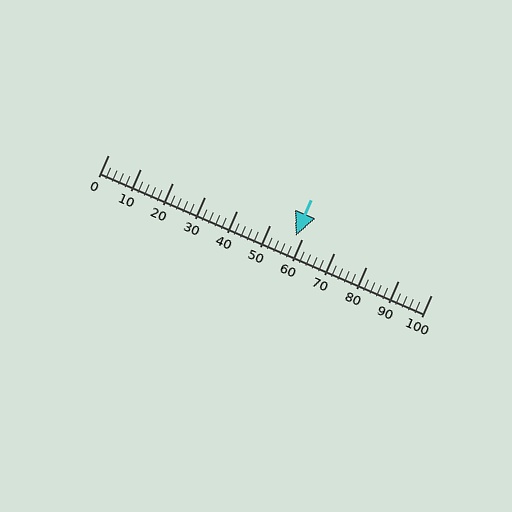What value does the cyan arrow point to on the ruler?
The cyan arrow points to approximately 58.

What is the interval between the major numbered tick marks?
The major tick marks are spaced 10 units apart.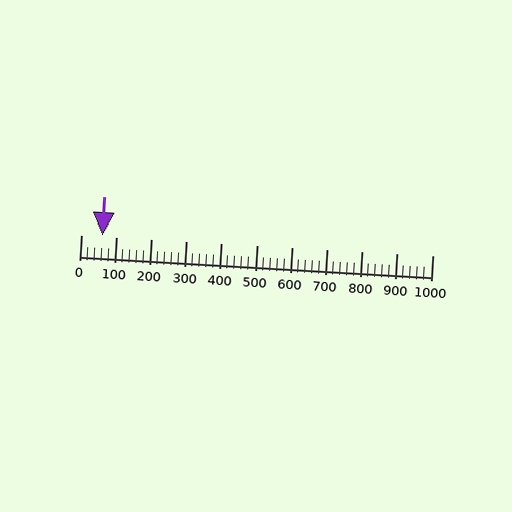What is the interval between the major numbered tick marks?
The major tick marks are spaced 100 units apart.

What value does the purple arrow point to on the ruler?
The purple arrow points to approximately 61.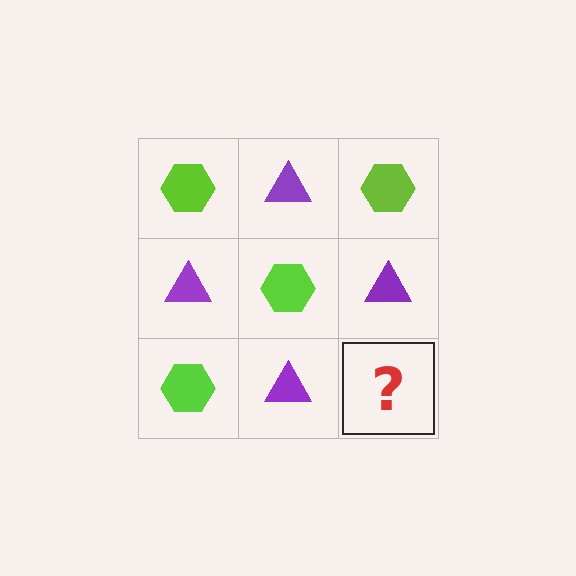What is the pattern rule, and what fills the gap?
The rule is that it alternates lime hexagon and purple triangle in a checkerboard pattern. The gap should be filled with a lime hexagon.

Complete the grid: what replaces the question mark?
The question mark should be replaced with a lime hexagon.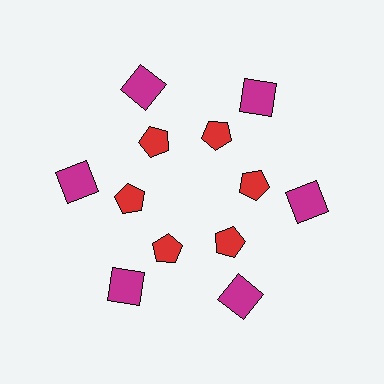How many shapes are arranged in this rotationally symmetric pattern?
There are 12 shapes, arranged in 6 groups of 2.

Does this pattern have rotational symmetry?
Yes, this pattern has 6-fold rotational symmetry. It looks the same after rotating 60 degrees around the center.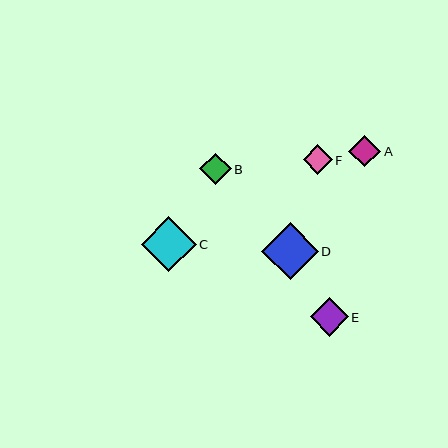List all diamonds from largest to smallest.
From largest to smallest: D, C, E, A, B, F.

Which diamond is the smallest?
Diamond F is the smallest with a size of approximately 29 pixels.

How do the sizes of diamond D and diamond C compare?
Diamond D and diamond C are approximately the same size.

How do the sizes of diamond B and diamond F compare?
Diamond B and diamond F are approximately the same size.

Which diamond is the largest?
Diamond D is the largest with a size of approximately 57 pixels.